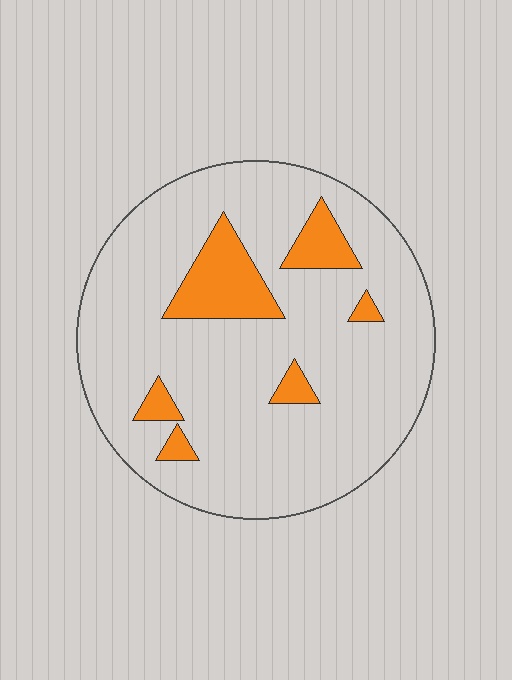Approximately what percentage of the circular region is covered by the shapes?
Approximately 15%.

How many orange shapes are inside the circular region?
6.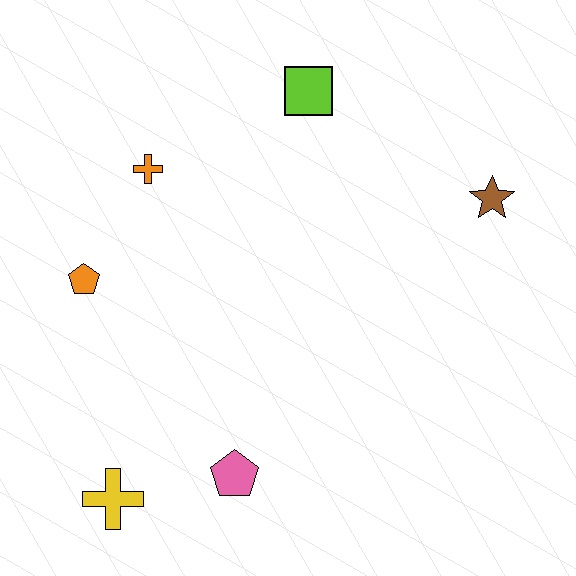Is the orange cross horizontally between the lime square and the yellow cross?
Yes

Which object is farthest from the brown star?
The yellow cross is farthest from the brown star.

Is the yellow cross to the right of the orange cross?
No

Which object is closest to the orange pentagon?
The orange cross is closest to the orange pentagon.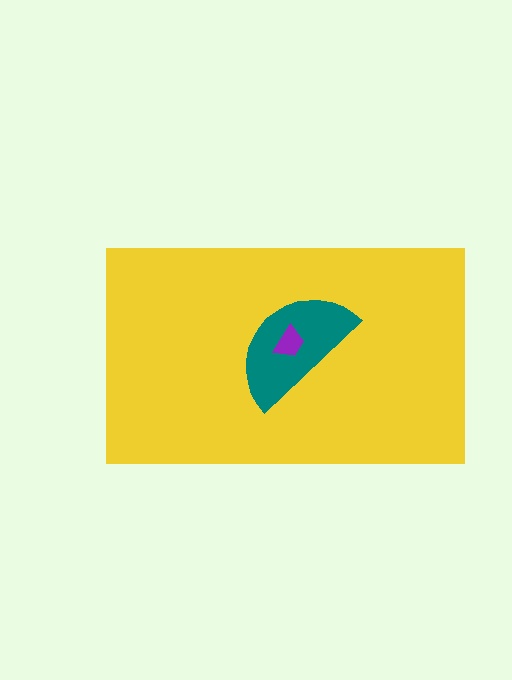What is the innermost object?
The purple trapezoid.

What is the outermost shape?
The yellow rectangle.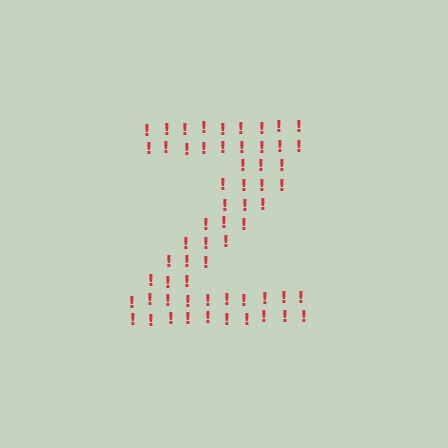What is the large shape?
The large shape is the letter Z.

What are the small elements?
The small elements are exclamation marks.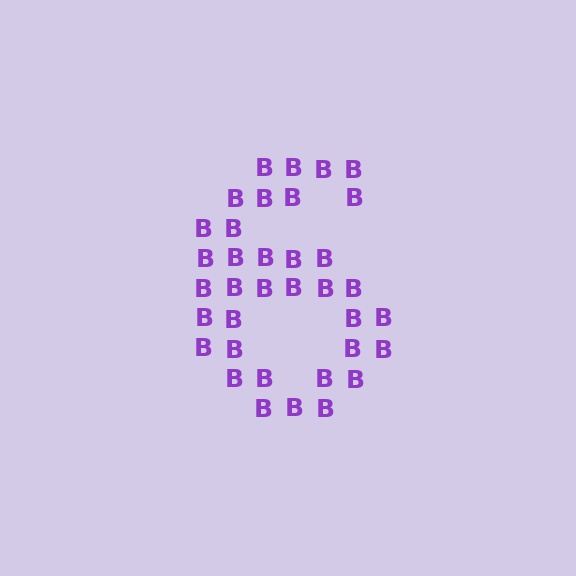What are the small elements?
The small elements are letter B's.